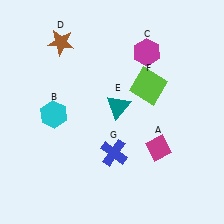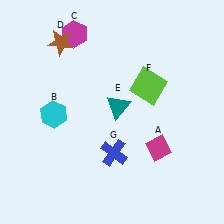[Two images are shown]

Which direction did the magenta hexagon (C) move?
The magenta hexagon (C) moved left.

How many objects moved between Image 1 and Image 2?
1 object moved between the two images.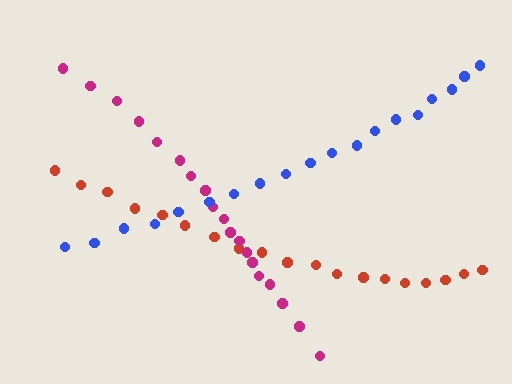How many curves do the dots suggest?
There are 3 distinct paths.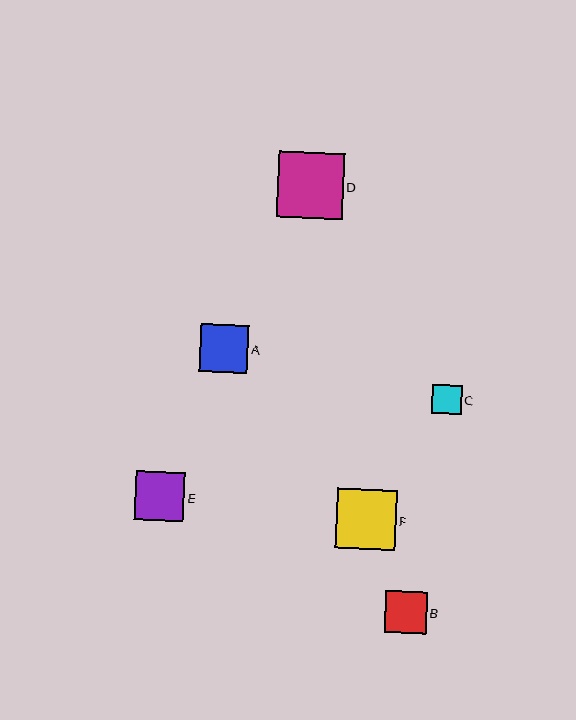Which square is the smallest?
Square C is the smallest with a size of approximately 29 pixels.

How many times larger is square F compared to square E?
Square F is approximately 1.2 times the size of square E.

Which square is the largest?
Square D is the largest with a size of approximately 66 pixels.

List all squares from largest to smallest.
From largest to smallest: D, F, E, A, B, C.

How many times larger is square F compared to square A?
Square F is approximately 1.2 times the size of square A.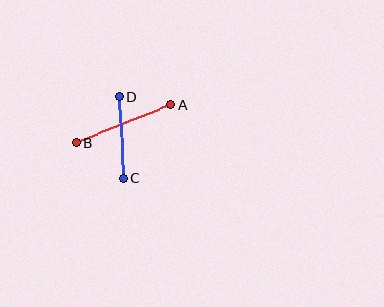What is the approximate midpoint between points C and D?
The midpoint is at approximately (122, 138) pixels.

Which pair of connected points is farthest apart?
Points A and B are farthest apart.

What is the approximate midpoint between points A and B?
The midpoint is at approximately (124, 124) pixels.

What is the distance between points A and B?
The distance is approximately 102 pixels.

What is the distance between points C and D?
The distance is approximately 82 pixels.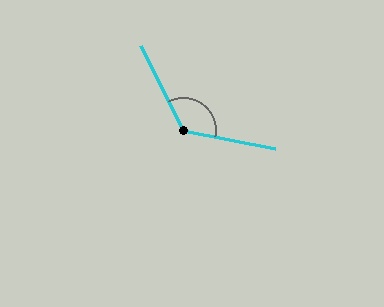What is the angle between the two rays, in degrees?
Approximately 128 degrees.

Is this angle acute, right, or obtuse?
It is obtuse.